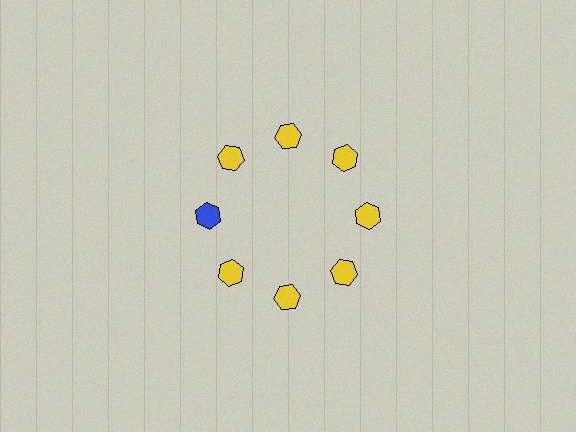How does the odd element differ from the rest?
It has a different color: blue instead of yellow.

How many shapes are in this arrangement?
There are 8 shapes arranged in a ring pattern.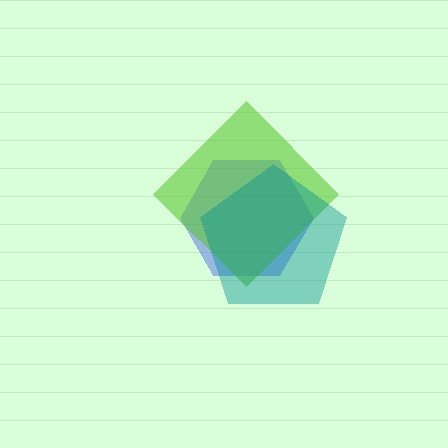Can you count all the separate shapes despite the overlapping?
Yes, there are 3 separate shapes.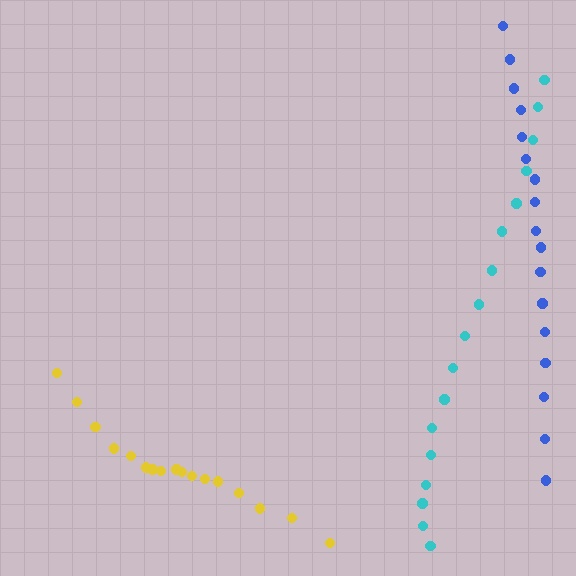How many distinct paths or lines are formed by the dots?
There are 3 distinct paths.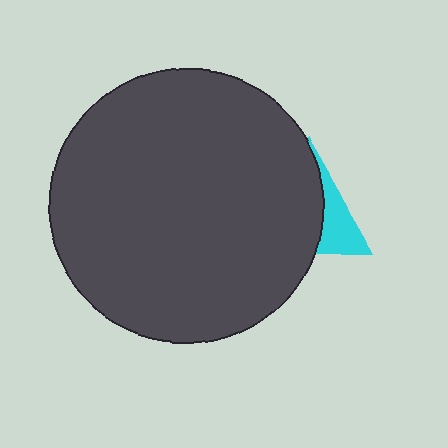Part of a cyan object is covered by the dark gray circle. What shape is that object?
It is a triangle.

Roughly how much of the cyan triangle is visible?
A small part of it is visible (roughly 32%).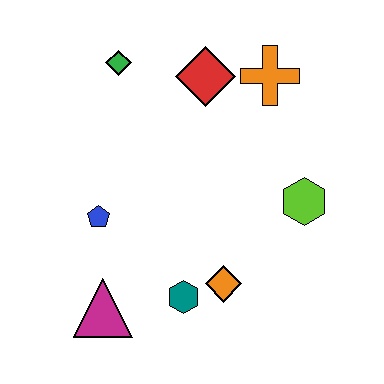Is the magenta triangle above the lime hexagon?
No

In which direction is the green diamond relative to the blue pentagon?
The green diamond is above the blue pentagon.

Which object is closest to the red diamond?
The orange cross is closest to the red diamond.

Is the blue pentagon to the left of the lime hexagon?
Yes